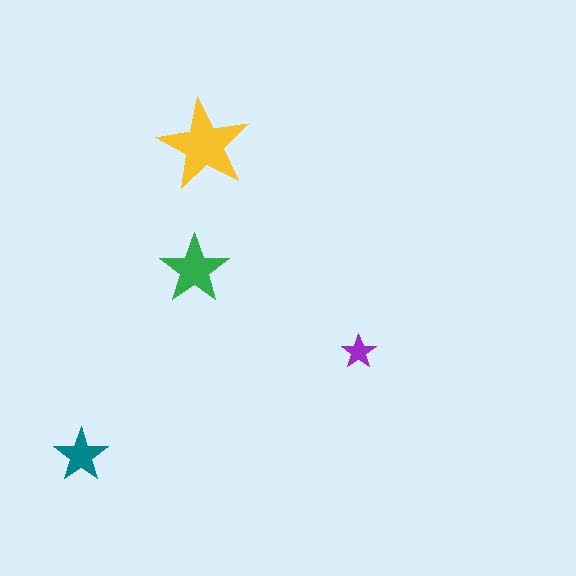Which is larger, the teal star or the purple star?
The teal one.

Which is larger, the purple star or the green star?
The green one.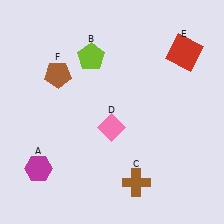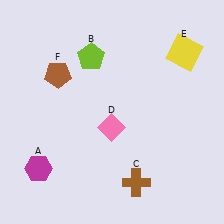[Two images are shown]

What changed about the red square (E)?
In Image 1, E is red. In Image 2, it changed to yellow.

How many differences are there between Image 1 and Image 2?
There is 1 difference between the two images.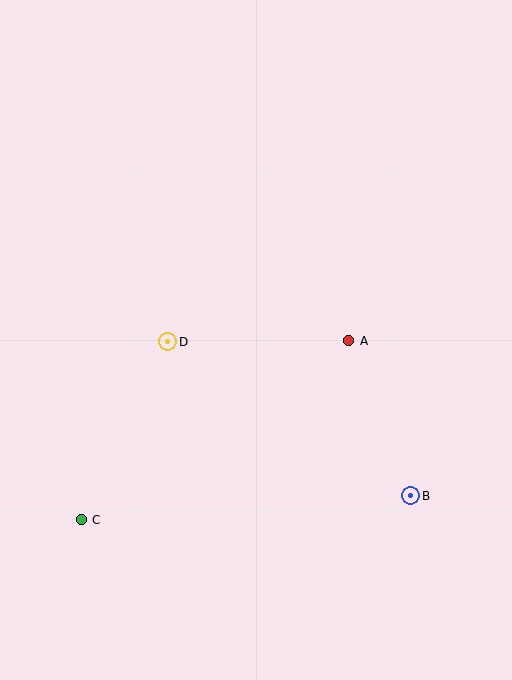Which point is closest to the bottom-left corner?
Point C is closest to the bottom-left corner.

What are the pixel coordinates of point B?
Point B is at (411, 496).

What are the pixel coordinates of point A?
Point A is at (349, 341).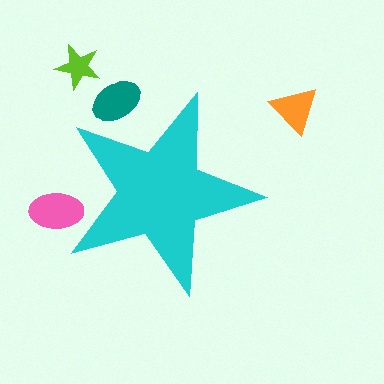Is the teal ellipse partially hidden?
Yes, the teal ellipse is partially hidden behind the cyan star.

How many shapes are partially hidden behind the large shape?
2 shapes are partially hidden.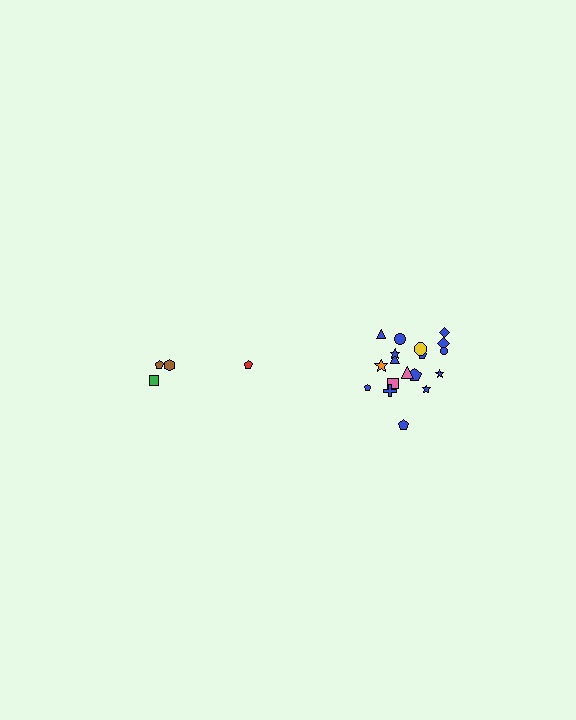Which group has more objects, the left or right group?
The right group.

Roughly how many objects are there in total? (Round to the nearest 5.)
Roughly 20 objects in total.